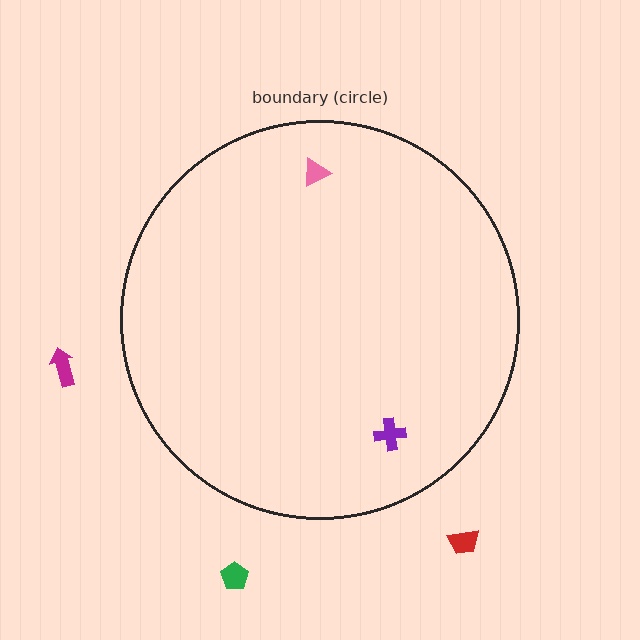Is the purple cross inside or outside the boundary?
Inside.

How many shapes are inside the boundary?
2 inside, 3 outside.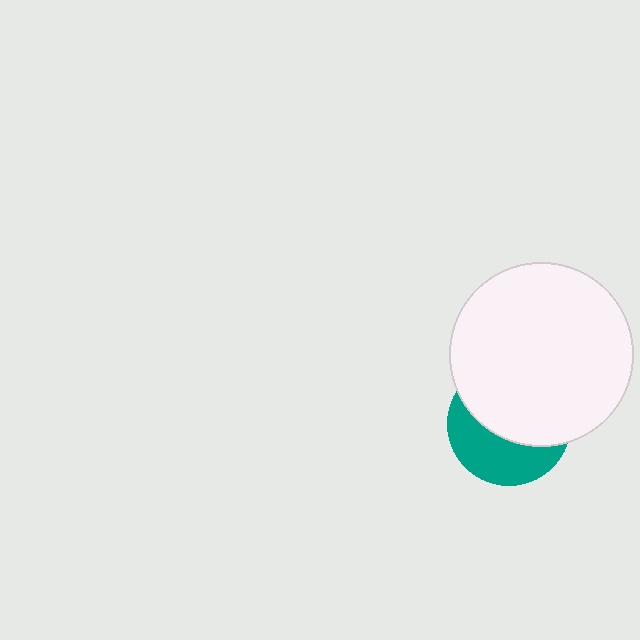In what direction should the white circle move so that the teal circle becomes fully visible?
The white circle should move up. That is the shortest direction to clear the overlap and leave the teal circle fully visible.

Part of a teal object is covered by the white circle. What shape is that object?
It is a circle.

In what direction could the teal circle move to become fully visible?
The teal circle could move down. That would shift it out from behind the white circle entirely.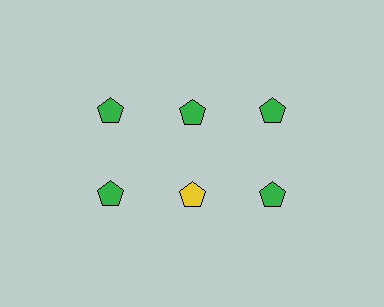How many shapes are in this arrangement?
There are 6 shapes arranged in a grid pattern.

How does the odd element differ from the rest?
It has a different color: yellow instead of green.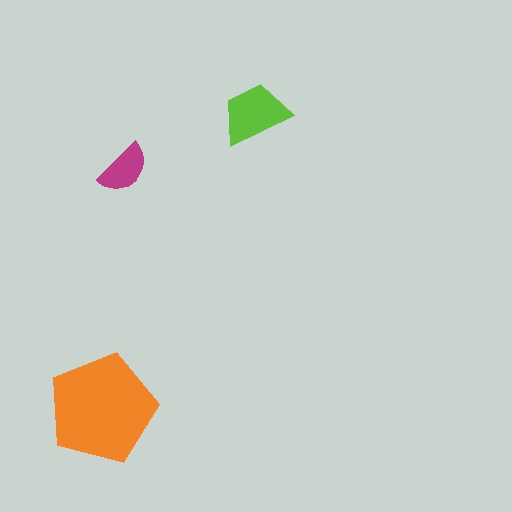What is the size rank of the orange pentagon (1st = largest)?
1st.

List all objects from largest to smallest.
The orange pentagon, the lime trapezoid, the magenta semicircle.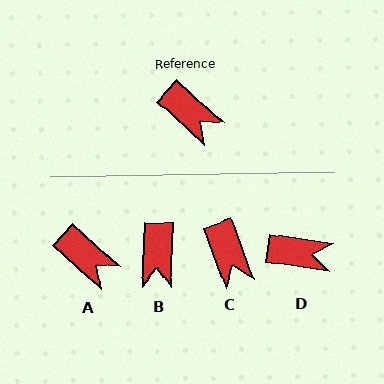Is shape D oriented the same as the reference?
No, it is off by about 34 degrees.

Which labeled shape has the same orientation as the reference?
A.